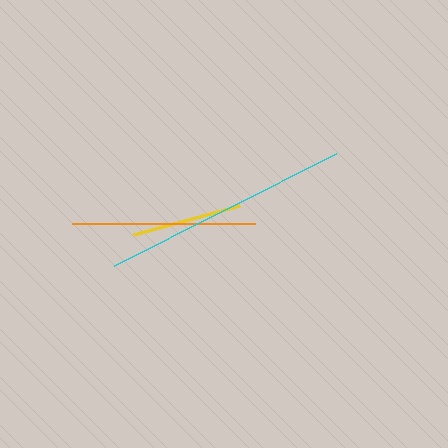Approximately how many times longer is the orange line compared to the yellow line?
The orange line is approximately 1.7 times the length of the yellow line.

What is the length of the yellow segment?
The yellow segment is approximately 110 pixels long.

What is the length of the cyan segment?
The cyan segment is approximately 249 pixels long.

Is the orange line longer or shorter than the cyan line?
The cyan line is longer than the orange line.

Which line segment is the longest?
The cyan line is the longest at approximately 249 pixels.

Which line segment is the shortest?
The yellow line is the shortest at approximately 110 pixels.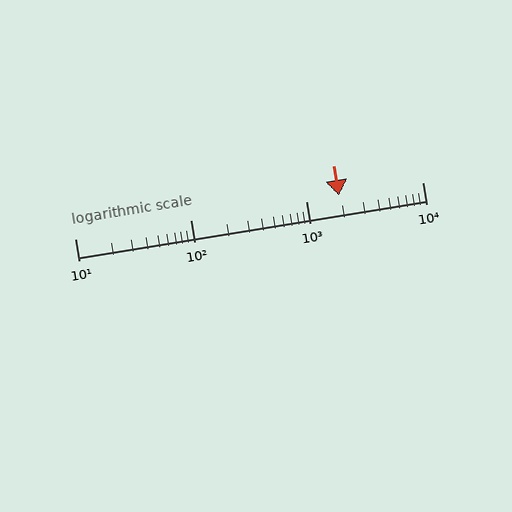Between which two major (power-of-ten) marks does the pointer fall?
The pointer is between 1000 and 10000.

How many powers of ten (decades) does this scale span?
The scale spans 3 decades, from 10 to 10000.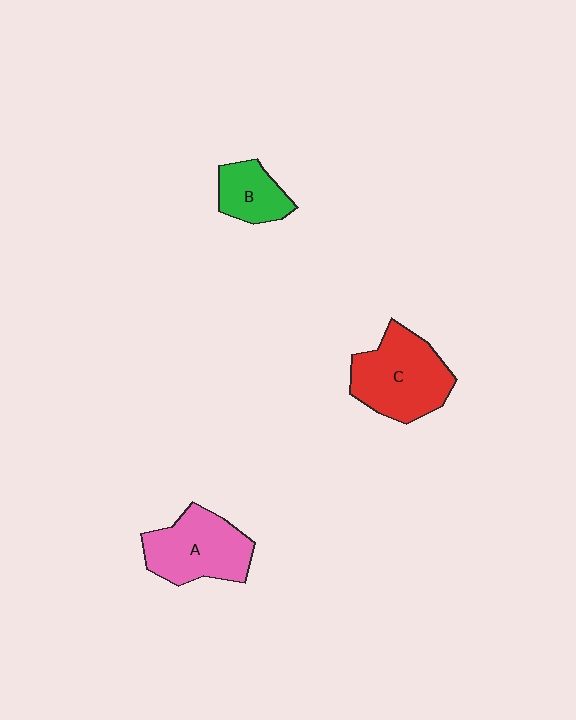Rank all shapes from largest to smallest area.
From largest to smallest: C (red), A (pink), B (green).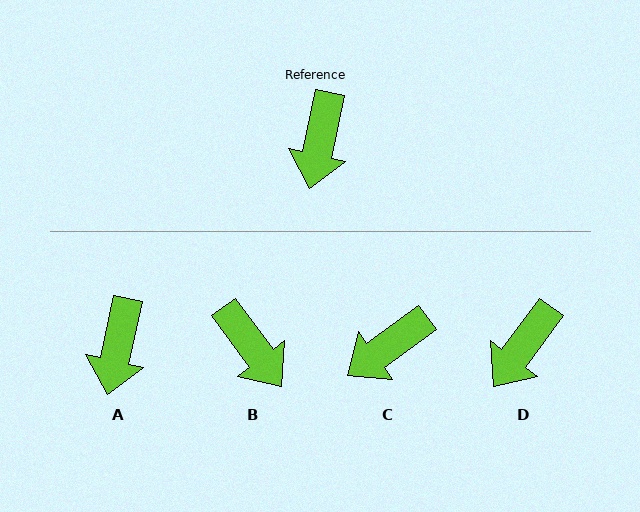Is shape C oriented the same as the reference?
No, it is off by about 42 degrees.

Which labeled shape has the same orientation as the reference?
A.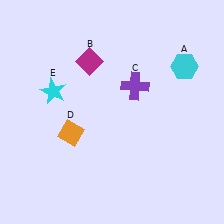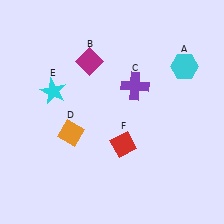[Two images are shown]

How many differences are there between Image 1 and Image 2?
There is 1 difference between the two images.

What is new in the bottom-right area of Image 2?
A red diamond (F) was added in the bottom-right area of Image 2.